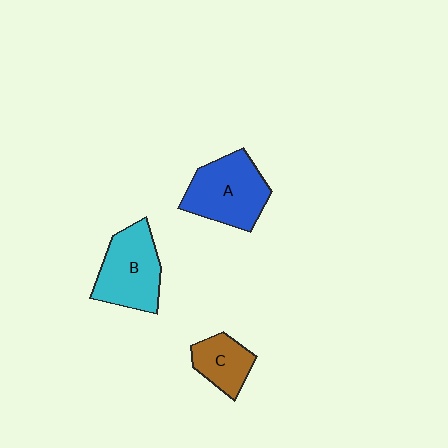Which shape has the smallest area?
Shape C (brown).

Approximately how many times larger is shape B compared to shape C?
Approximately 1.7 times.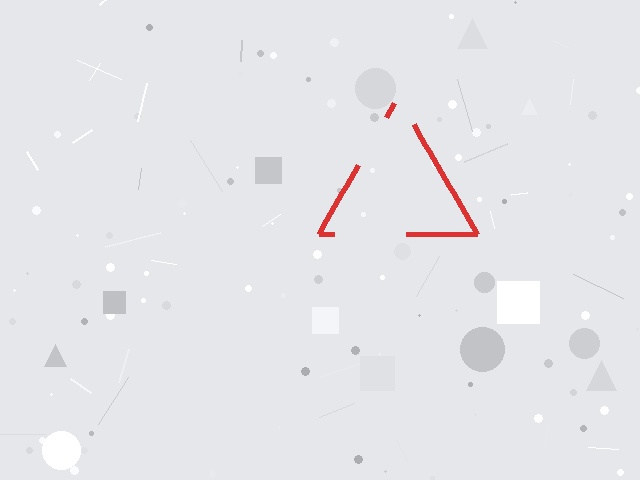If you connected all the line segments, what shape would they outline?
They would outline a triangle.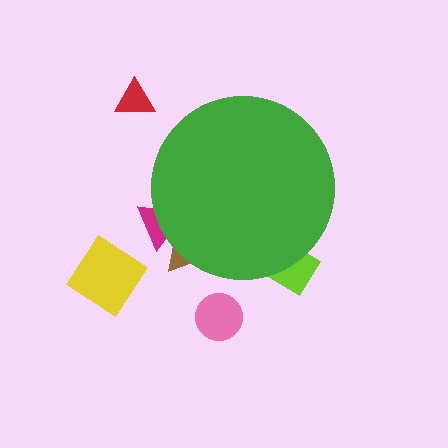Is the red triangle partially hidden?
No, the red triangle is fully visible.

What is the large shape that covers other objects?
A green circle.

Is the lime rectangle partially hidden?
Yes, the lime rectangle is partially hidden behind the green circle.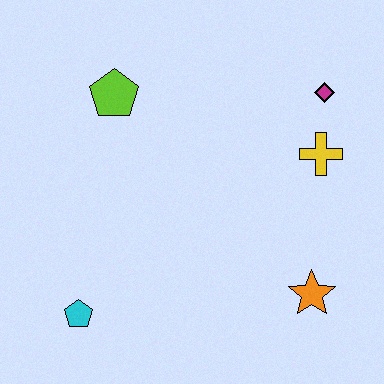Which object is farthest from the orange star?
The lime pentagon is farthest from the orange star.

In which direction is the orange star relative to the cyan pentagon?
The orange star is to the right of the cyan pentagon.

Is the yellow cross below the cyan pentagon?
No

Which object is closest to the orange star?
The yellow cross is closest to the orange star.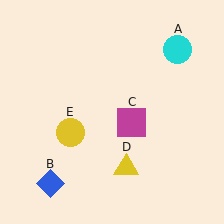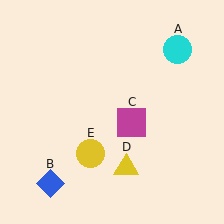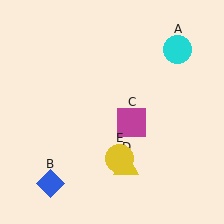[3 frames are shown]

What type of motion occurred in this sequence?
The yellow circle (object E) rotated counterclockwise around the center of the scene.